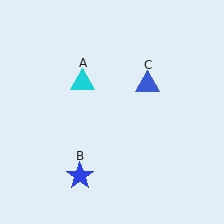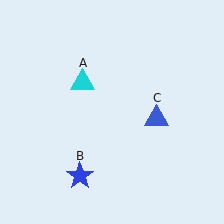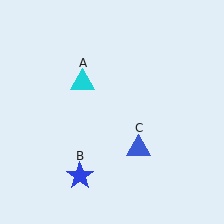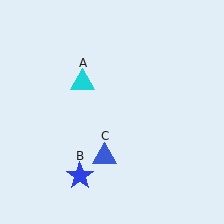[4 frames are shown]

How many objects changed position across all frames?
1 object changed position: blue triangle (object C).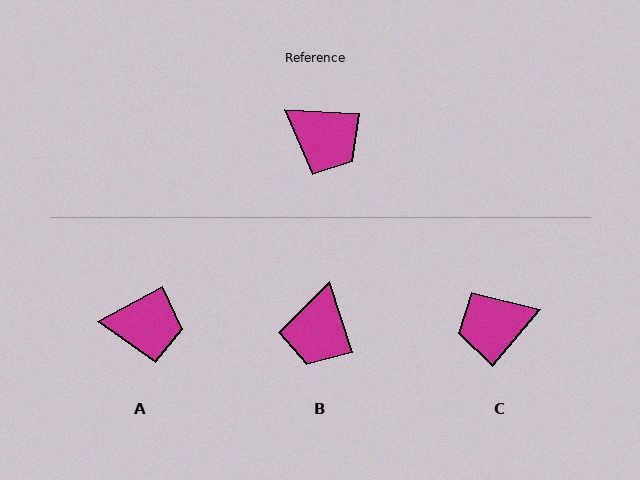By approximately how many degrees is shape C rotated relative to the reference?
Approximately 127 degrees clockwise.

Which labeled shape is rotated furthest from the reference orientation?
C, about 127 degrees away.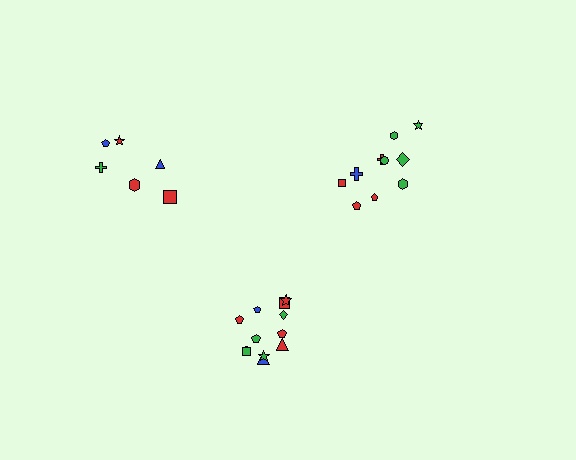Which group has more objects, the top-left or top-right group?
The top-right group.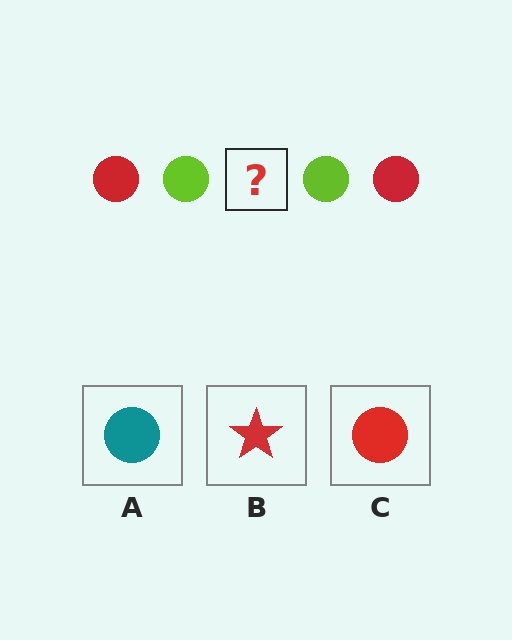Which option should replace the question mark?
Option C.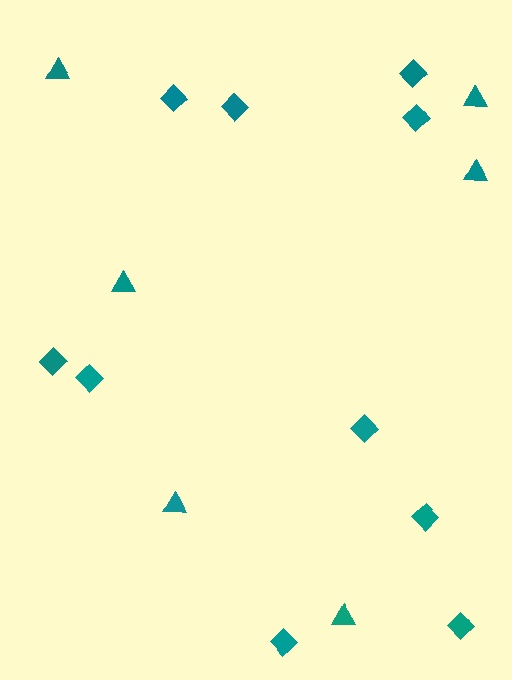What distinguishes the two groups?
There are 2 groups: one group of triangles (6) and one group of diamonds (10).